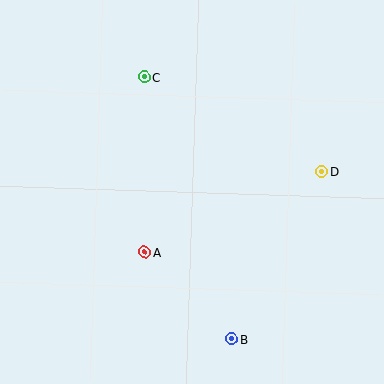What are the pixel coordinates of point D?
Point D is at (322, 171).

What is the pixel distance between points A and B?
The distance between A and B is 123 pixels.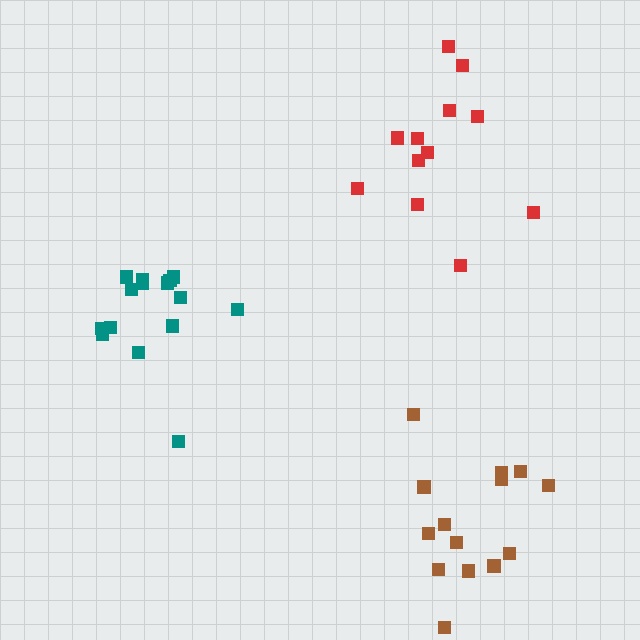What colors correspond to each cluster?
The clusters are colored: brown, red, teal.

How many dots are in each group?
Group 1: 14 dots, Group 2: 12 dots, Group 3: 15 dots (41 total).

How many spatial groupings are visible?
There are 3 spatial groupings.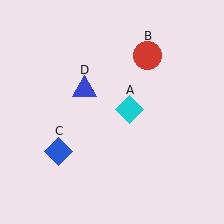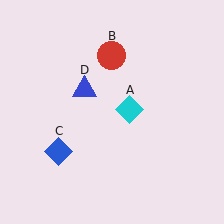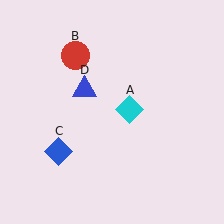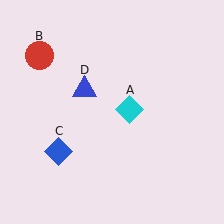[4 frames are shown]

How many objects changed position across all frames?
1 object changed position: red circle (object B).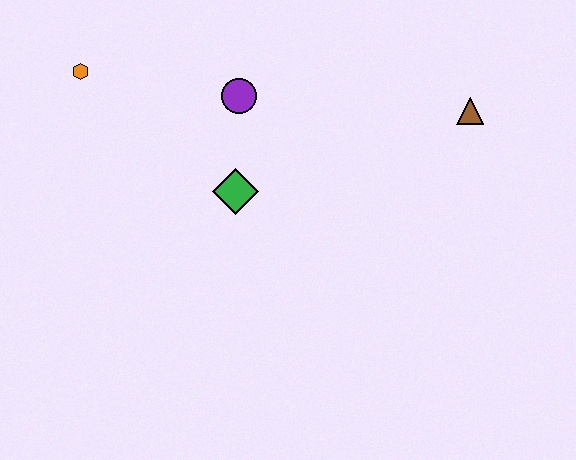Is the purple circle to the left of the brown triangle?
Yes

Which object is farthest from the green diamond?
The brown triangle is farthest from the green diamond.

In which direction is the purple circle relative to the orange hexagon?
The purple circle is to the right of the orange hexagon.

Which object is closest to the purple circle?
The green diamond is closest to the purple circle.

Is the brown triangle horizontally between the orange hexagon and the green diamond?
No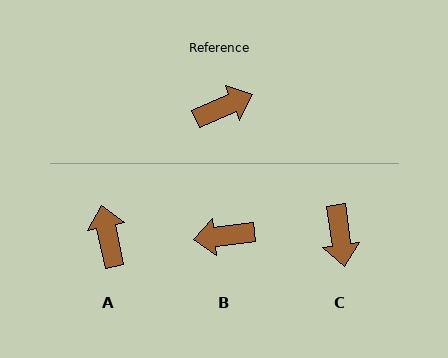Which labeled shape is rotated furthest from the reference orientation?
B, about 164 degrees away.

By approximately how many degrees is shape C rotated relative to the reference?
Approximately 105 degrees clockwise.